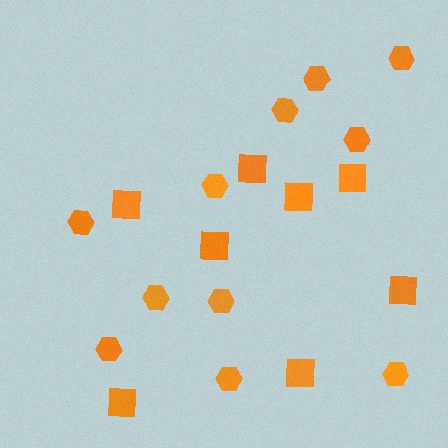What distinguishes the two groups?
There are 2 groups: one group of hexagons (11) and one group of squares (8).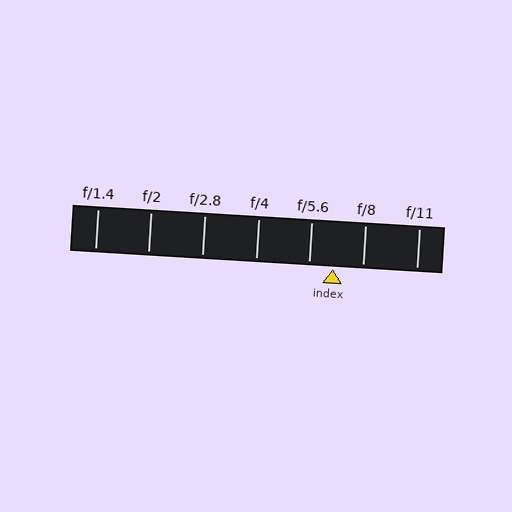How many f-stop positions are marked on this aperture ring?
There are 7 f-stop positions marked.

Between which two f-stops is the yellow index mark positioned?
The index mark is between f/5.6 and f/8.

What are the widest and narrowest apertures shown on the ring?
The widest aperture shown is f/1.4 and the narrowest is f/11.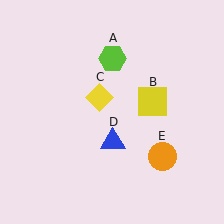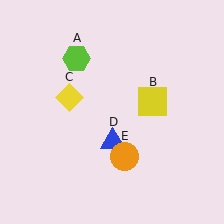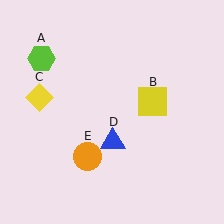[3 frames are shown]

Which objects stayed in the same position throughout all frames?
Yellow square (object B) and blue triangle (object D) remained stationary.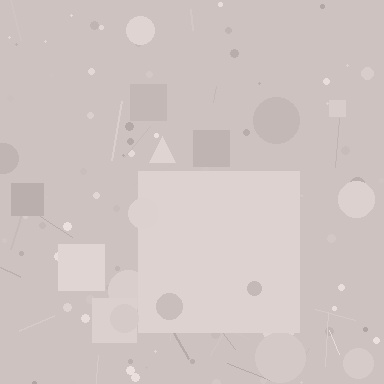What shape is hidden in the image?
A square is hidden in the image.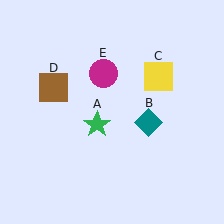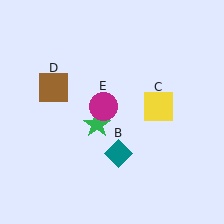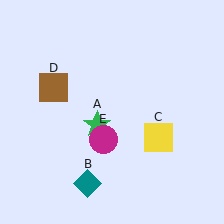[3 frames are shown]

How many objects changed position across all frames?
3 objects changed position: teal diamond (object B), yellow square (object C), magenta circle (object E).